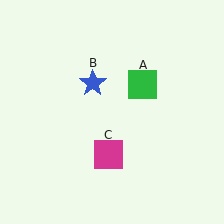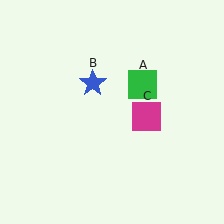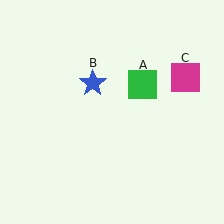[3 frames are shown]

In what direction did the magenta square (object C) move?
The magenta square (object C) moved up and to the right.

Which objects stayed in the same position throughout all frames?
Green square (object A) and blue star (object B) remained stationary.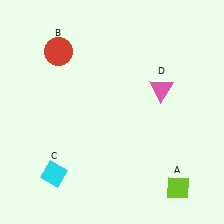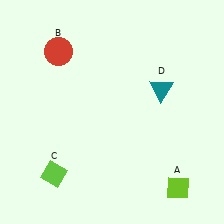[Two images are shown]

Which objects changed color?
C changed from cyan to lime. D changed from pink to teal.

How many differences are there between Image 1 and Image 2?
There are 2 differences between the two images.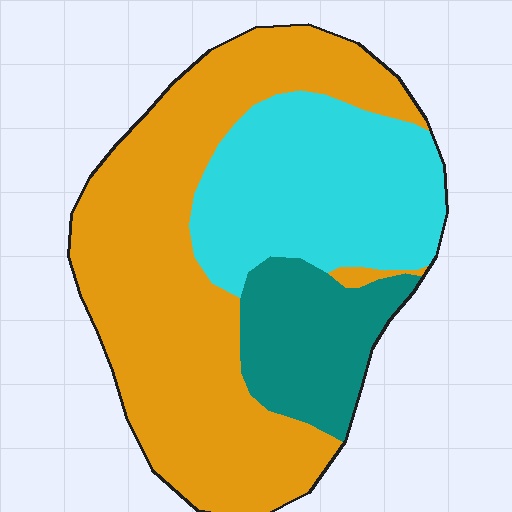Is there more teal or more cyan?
Cyan.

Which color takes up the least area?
Teal, at roughly 15%.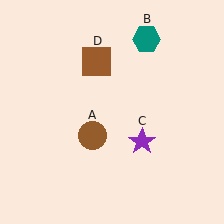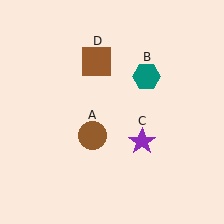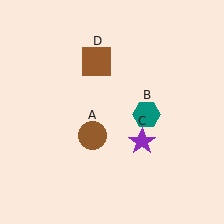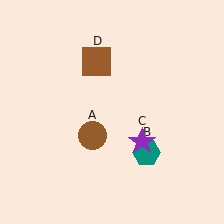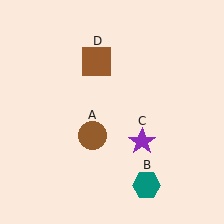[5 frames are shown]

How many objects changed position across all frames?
1 object changed position: teal hexagon (object B).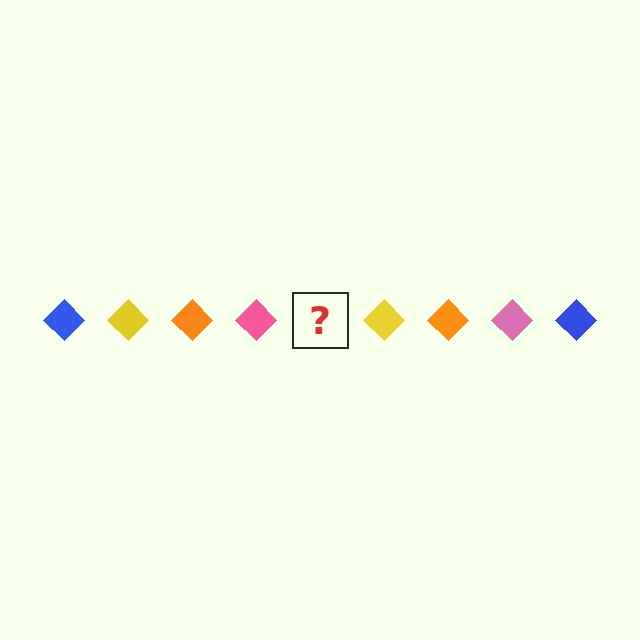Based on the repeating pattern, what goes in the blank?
The blank should be a blue diamond.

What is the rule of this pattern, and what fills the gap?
The rule is that the pattern cycles through blue, yellow, orange, pink diamonds. The gap should be filled with a blue diamond.